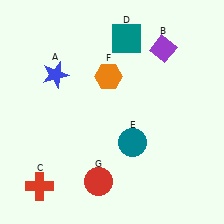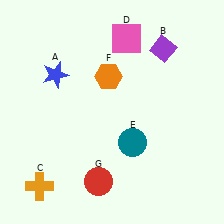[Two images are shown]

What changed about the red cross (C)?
In Image 1, C is red. In Image 2, it changed to orange.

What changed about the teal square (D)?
In Image 1, D is teal. In Image 2, it changed to pink.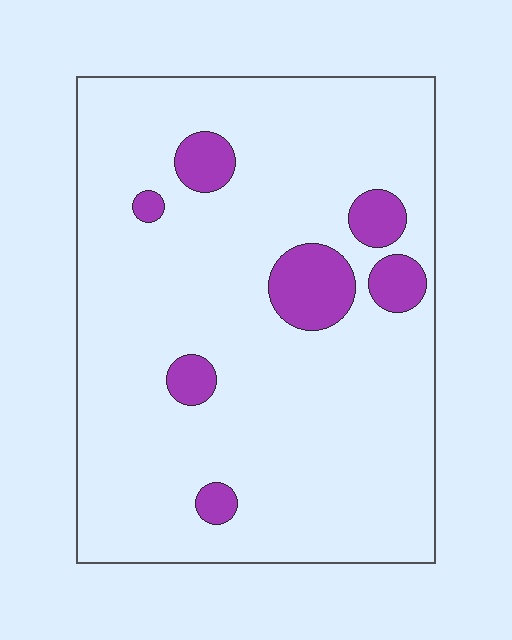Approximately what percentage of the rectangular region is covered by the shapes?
Approximately 10%.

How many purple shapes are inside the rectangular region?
7.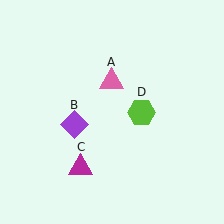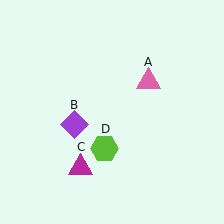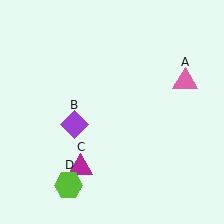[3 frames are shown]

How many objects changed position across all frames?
2 objects changed position: pink triangle (object A), lime hexagon (object D).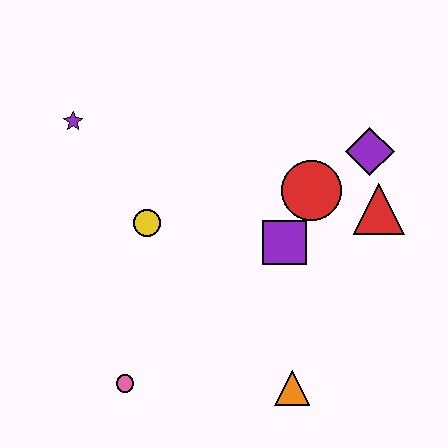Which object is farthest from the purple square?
The purple star is farthest from the purple square.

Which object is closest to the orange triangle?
The purple square is closest to the orange triangle.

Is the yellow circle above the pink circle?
Yes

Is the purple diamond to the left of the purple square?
No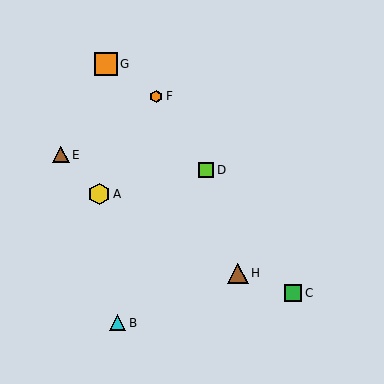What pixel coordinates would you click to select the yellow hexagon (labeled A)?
Click at (99, 194) to select the yellow hexagon A.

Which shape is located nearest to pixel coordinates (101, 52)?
The orange square (labeled G) at (106, 64) is nearest to that location.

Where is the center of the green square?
The center of the green square is at (293, 293).